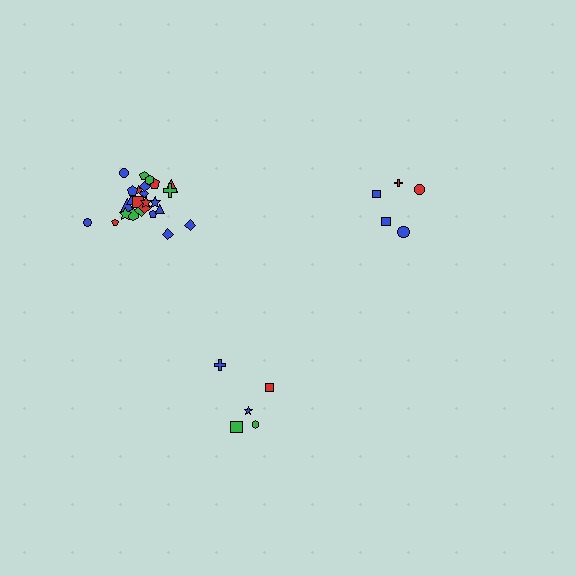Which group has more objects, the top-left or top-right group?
The top-left group.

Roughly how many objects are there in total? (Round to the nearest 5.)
Roughly 35 objects in total.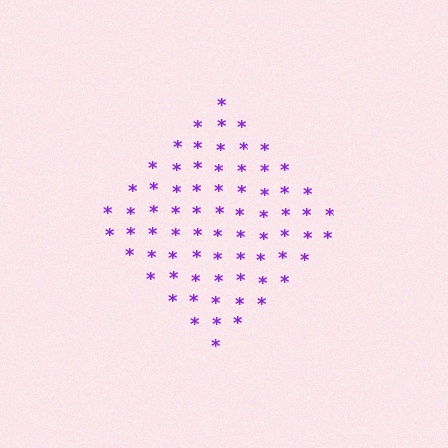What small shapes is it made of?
It is made of small asterisks.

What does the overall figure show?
The overall figure shows a diamond.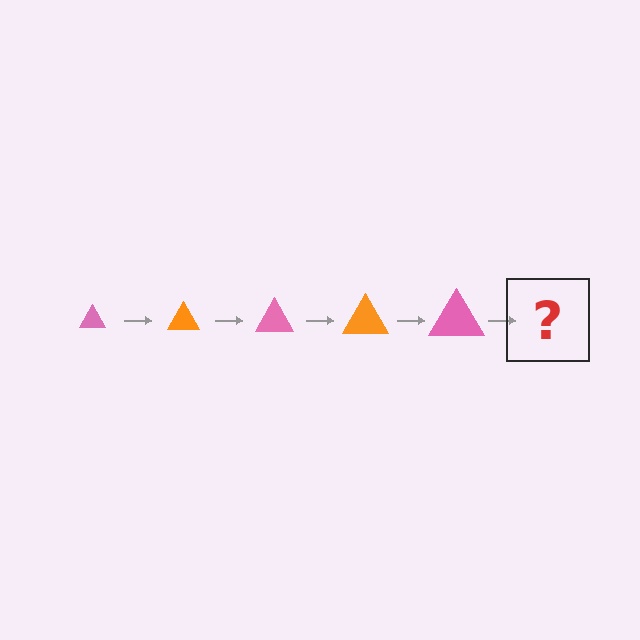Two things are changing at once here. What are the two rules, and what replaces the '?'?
The two rules are that the triangle grows larger each step and the color cycles through pink and orange. The '?' should be an orange triangle, larger than the previous one.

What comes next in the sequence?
The next element should be an orange triangle, larger than the previous one.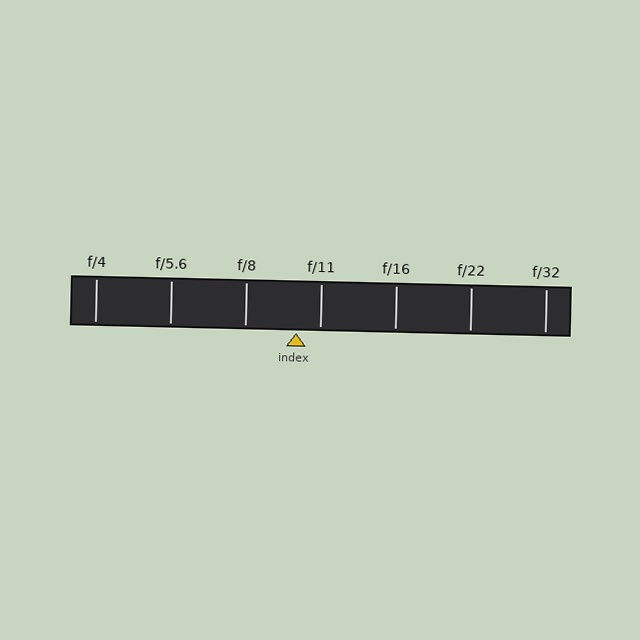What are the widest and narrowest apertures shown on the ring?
The widest aperture shown is f/4 and the narrowest is f/32.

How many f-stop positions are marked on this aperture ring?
There are 7 f-stop positions marked.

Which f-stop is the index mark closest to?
The index mark is closest to f/11.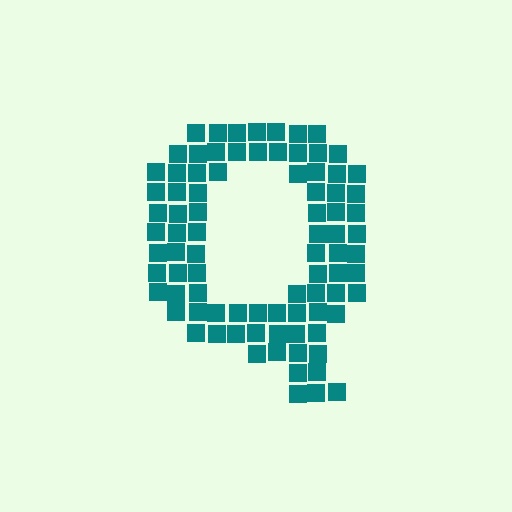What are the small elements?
The small elements are squares.